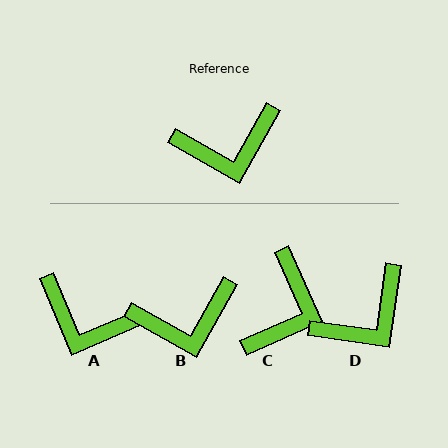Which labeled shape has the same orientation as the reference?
B.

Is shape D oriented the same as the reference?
No, it is off by about 21 degrees.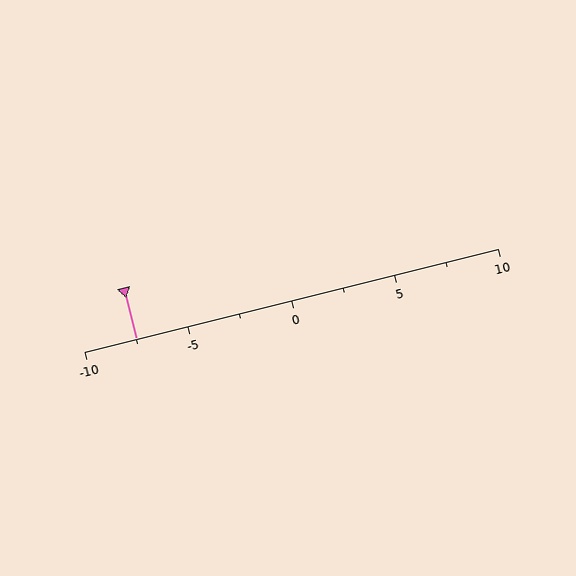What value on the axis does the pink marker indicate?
The marker indicates approximately -7.5.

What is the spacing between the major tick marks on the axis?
The major ticks are spaced 5 apart.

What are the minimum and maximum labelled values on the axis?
The axis runs from -10 to 10.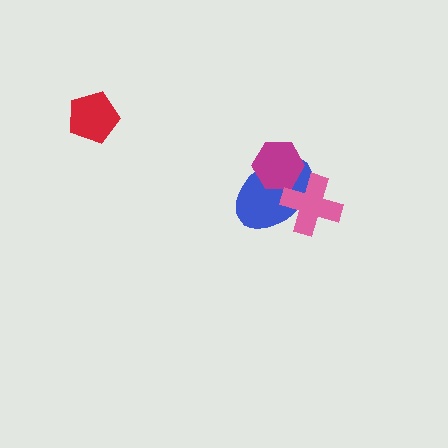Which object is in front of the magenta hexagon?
The pink cross is in front of the magenta hexagon.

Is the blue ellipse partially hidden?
Yes, it is partially covered by another shape.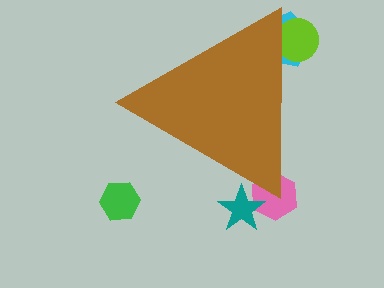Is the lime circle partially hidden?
Yes, the lime circle is partially hidden behind the brown triangle.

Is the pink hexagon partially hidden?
Yes, the pink hexagon is partially hidden behind the brown triangle.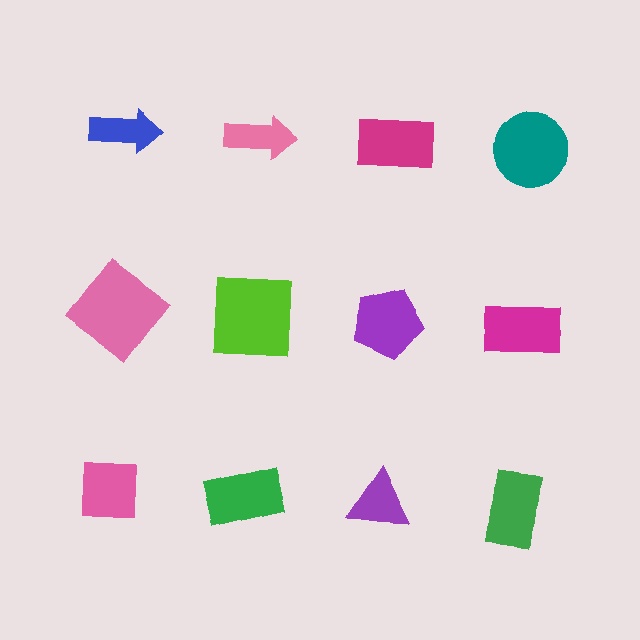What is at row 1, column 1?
A blue arrow.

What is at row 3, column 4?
A green rectangle.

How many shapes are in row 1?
4 shapes.